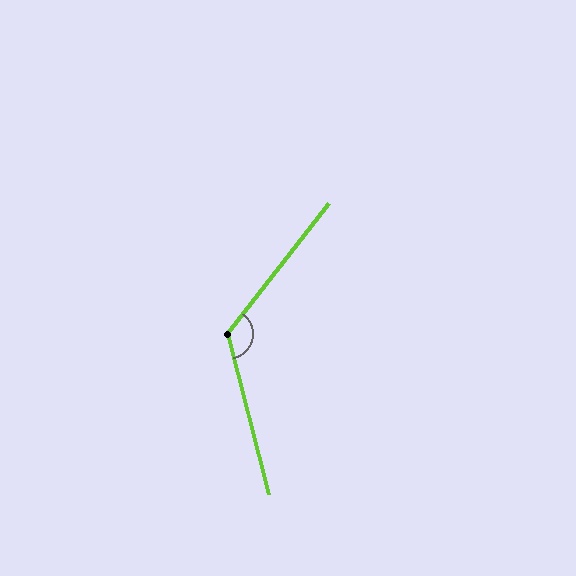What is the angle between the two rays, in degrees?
Approximately 128 degrees.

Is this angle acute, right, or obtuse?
It is obtuse.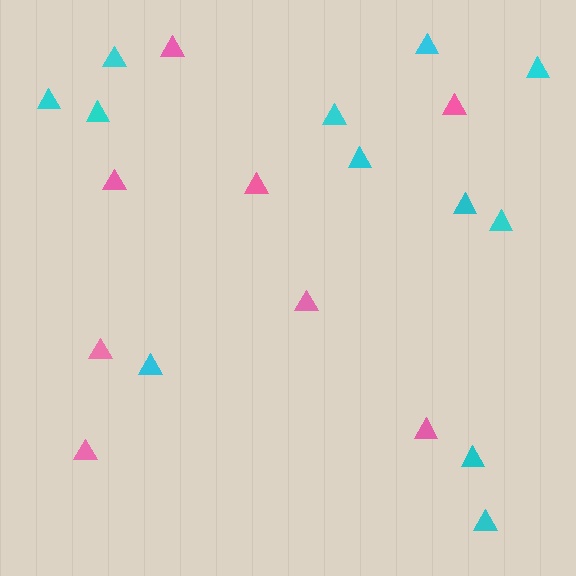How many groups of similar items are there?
There are 2 groups: one group of cyan triangles (12) and one group of pink triangles (8).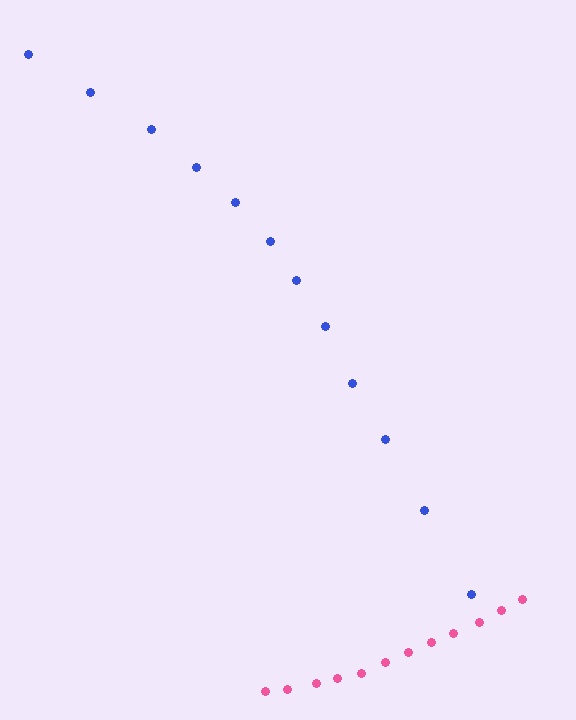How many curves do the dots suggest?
There are 2 distinct paths.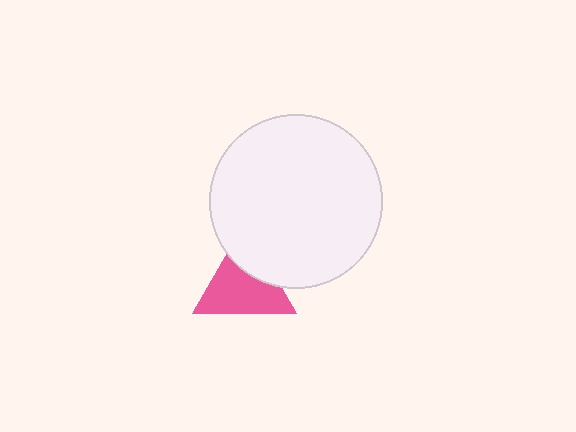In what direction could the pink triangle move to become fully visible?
The pink triangle could move down. That would shift it out from behind the white circle entirely.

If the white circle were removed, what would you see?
You would see the complete pink triangle.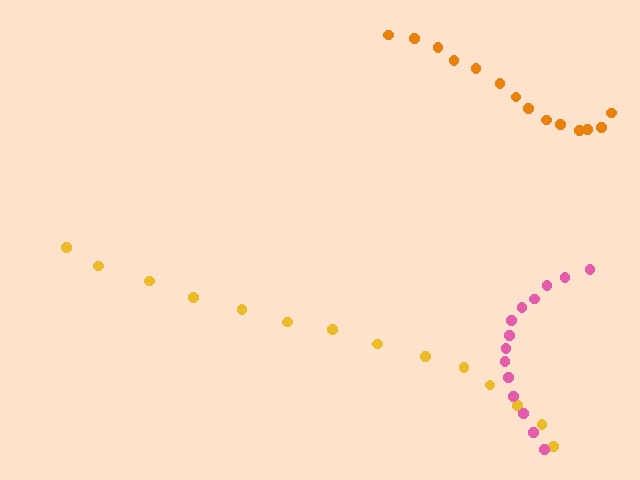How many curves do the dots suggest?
There are 3 distinct paths.